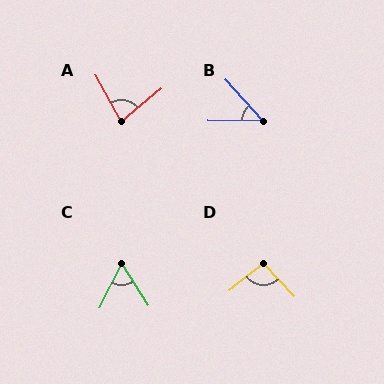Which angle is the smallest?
B, at approximately 47 degrees.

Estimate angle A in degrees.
Approximately 79 degrees.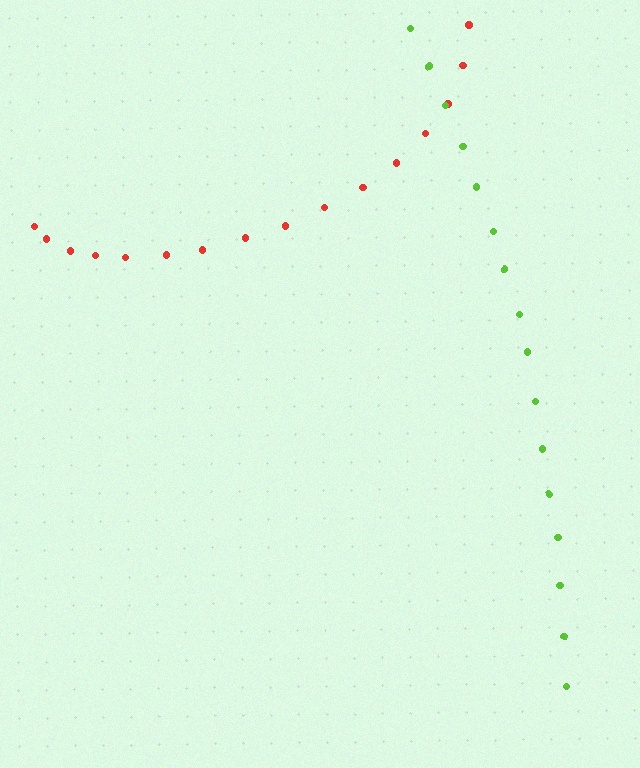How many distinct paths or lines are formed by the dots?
There are 2 distinct paths.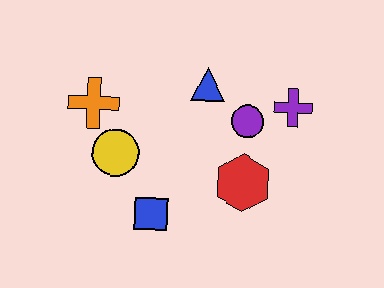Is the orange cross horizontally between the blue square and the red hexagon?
No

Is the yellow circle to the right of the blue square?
No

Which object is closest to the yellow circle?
The orange cross is closest to the yellow circle.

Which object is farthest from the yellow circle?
The purple cross is farthest from the yellow circle.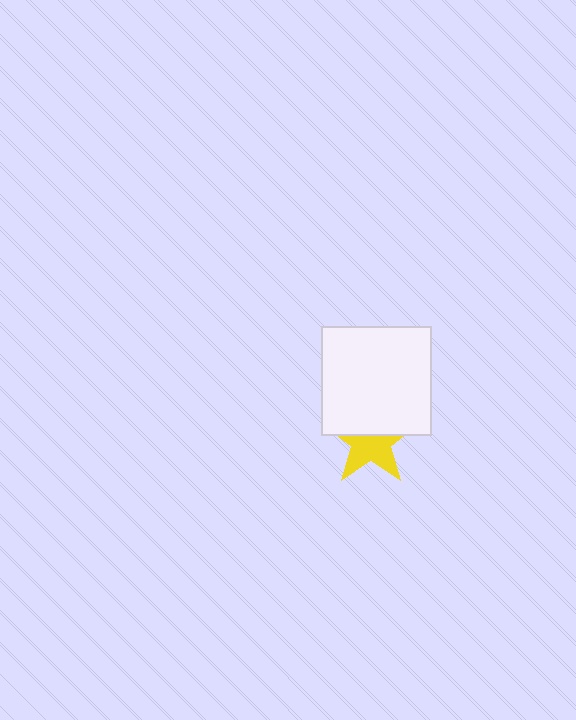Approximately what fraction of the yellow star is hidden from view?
Roughly 46% of the yellow star is hidden behind the white square.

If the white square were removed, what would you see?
You would see the complete yellow star.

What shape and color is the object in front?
The object in front is a white square.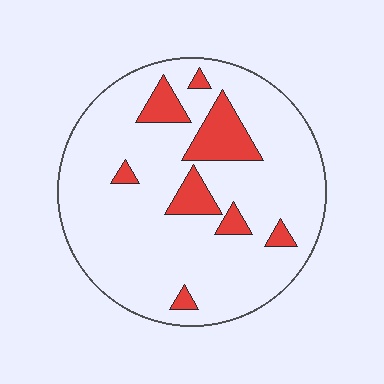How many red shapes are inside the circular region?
8.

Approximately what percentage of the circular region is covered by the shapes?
Approximately 15%.